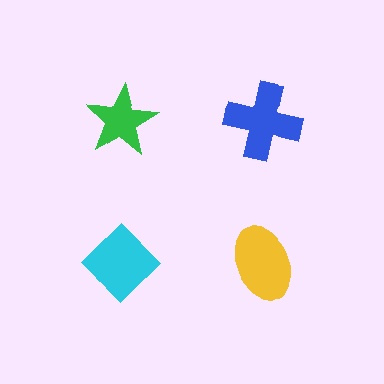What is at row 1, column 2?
A blue cross.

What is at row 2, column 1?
A cyan diamond.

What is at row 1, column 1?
A green star.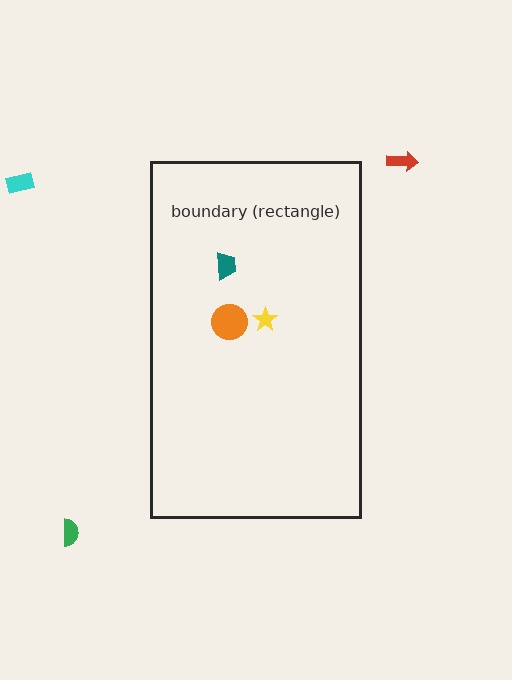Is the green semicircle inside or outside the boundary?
Outside.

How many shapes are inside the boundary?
3 inside, 3 outside.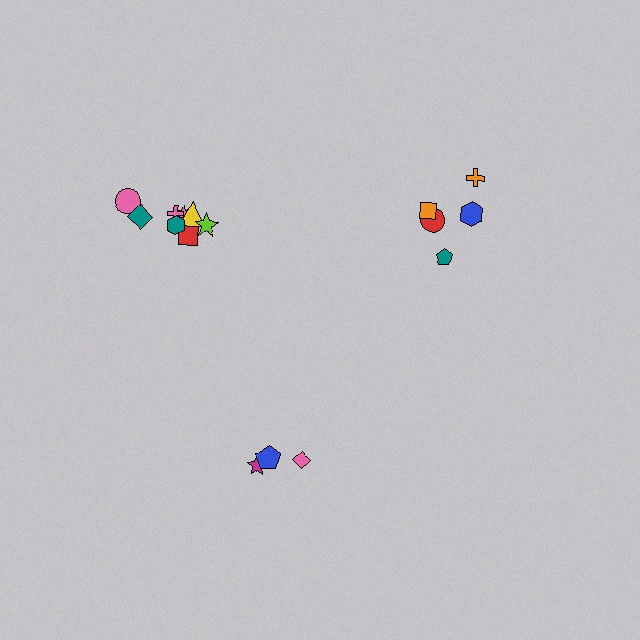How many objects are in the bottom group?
There are 3 objects.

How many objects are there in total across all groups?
There are 16 objects.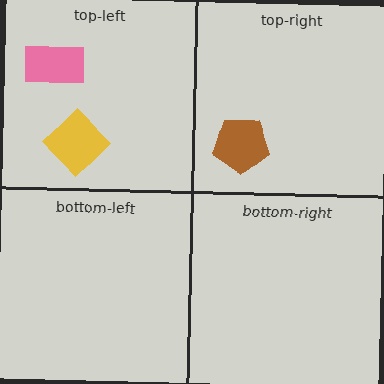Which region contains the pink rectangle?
The top-left region.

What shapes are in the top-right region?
The brown pentagon.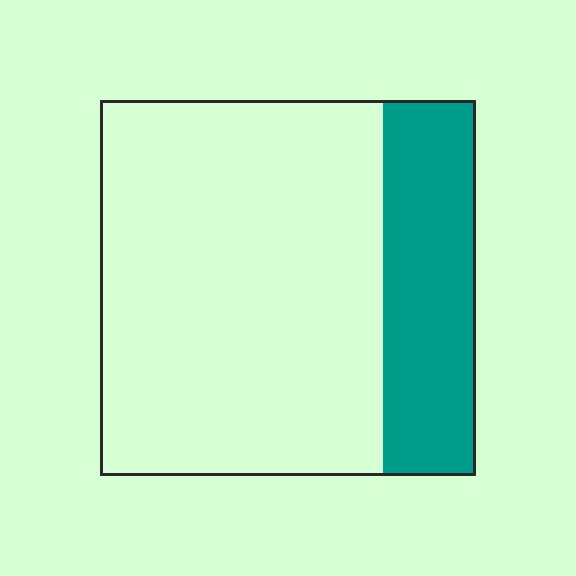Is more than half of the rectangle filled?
No.